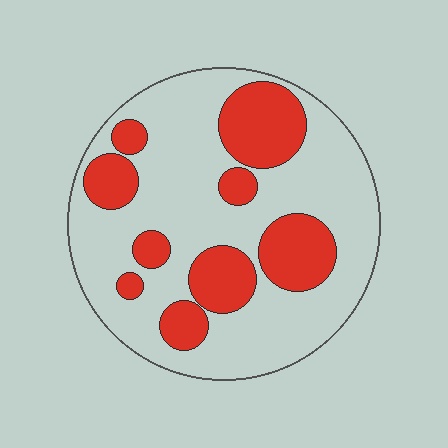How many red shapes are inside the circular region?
9.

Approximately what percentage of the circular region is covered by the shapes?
Approximately 30%.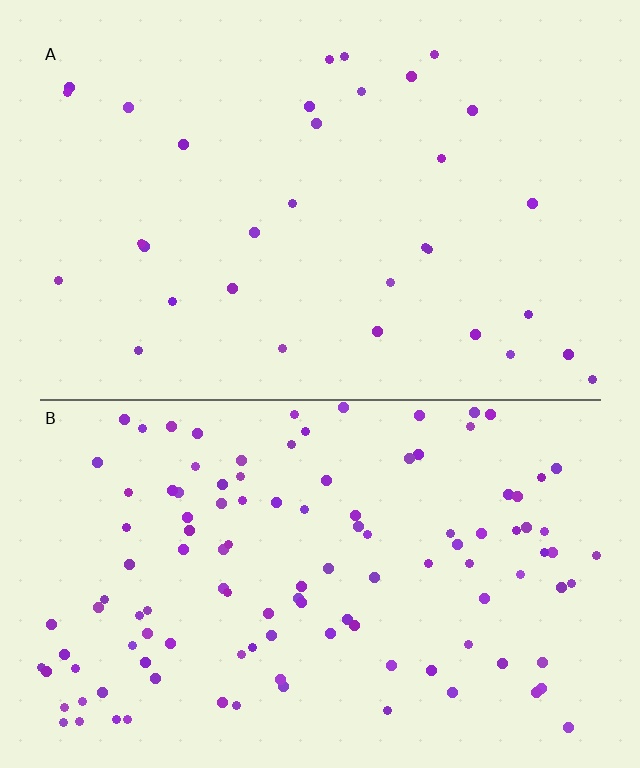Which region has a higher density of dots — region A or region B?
B (the bottom).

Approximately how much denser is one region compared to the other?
Approximately 3.6× — region B over region A.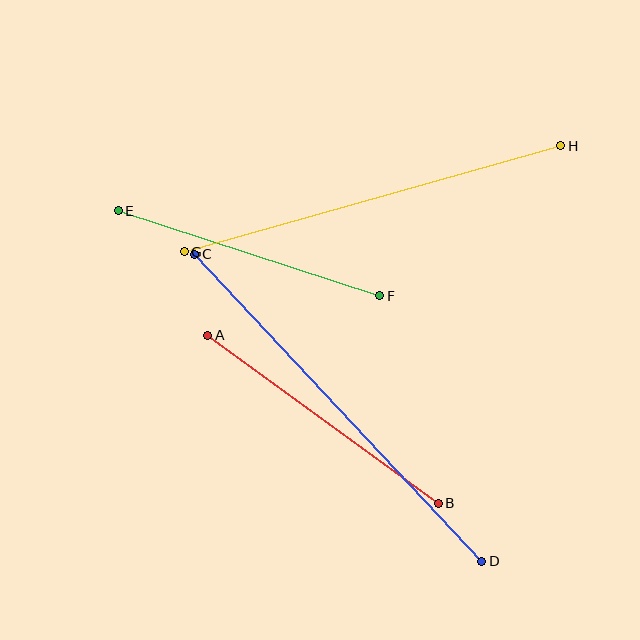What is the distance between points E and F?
The distance is approximately 275 pixels.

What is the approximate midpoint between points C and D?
The midpoint is at approximately (338, 408) pixels.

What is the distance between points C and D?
The distance is approximately 421 pixels.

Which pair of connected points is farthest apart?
Points C and D are farthest apart.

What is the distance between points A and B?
The distance is approximately 286 pixels.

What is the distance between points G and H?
The distance is approximately 391 pixels.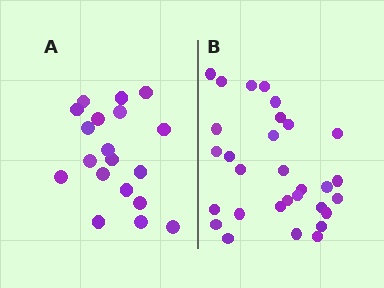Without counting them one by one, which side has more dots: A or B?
Region B (the right region) has more dots.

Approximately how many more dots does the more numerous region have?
Region B has roughly 12 or so more dots than region A.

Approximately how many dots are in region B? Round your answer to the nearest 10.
About 30 dots.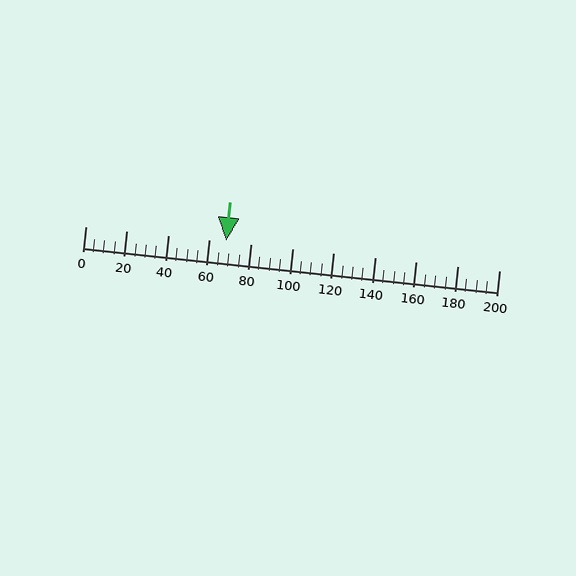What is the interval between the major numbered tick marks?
The major tick marks are spaced 20 units apart.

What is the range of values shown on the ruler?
The ruler shows values from 0 to 200.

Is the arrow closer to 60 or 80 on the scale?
The arrow is closer to 60.